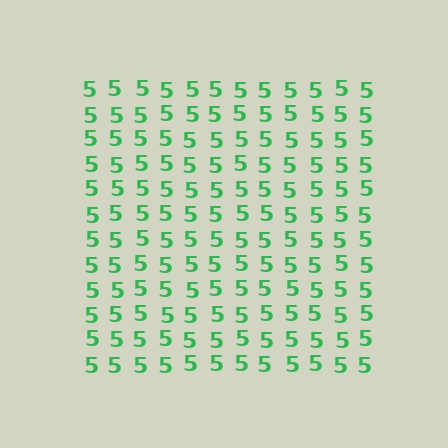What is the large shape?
The large shape is a square.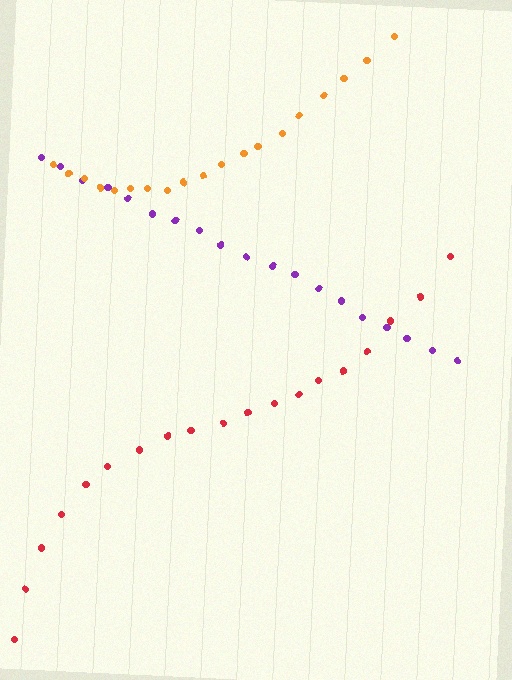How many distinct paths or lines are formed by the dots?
There are 3 distinct paths.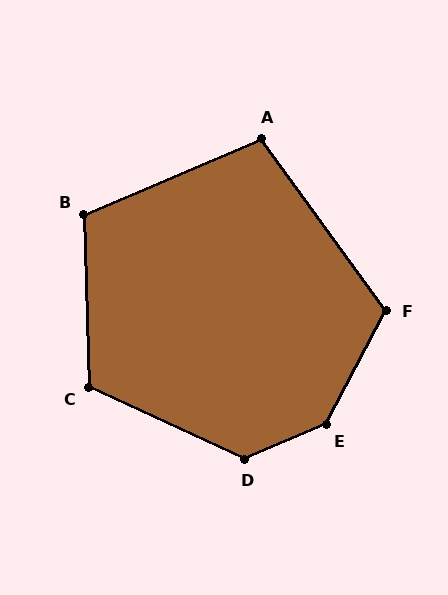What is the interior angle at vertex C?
Approximately 116 degrees (obtuse).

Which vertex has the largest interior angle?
E, at approximately 141 degrees.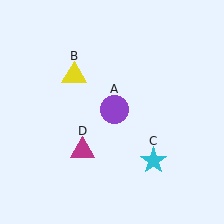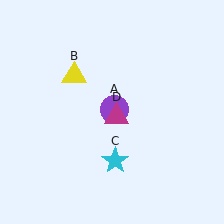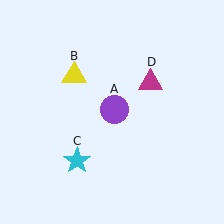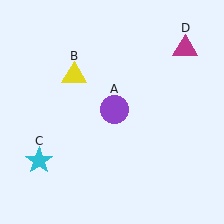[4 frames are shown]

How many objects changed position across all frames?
2 objects changed position: cyan star (object C), magenta triangle (object D).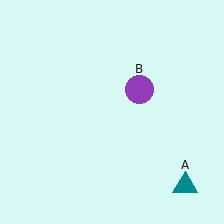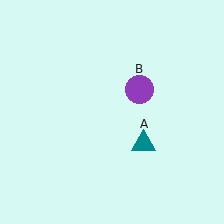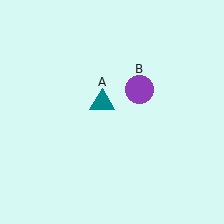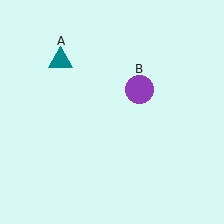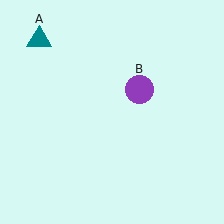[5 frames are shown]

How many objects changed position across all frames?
1 object changed position: teal triangle (object A).